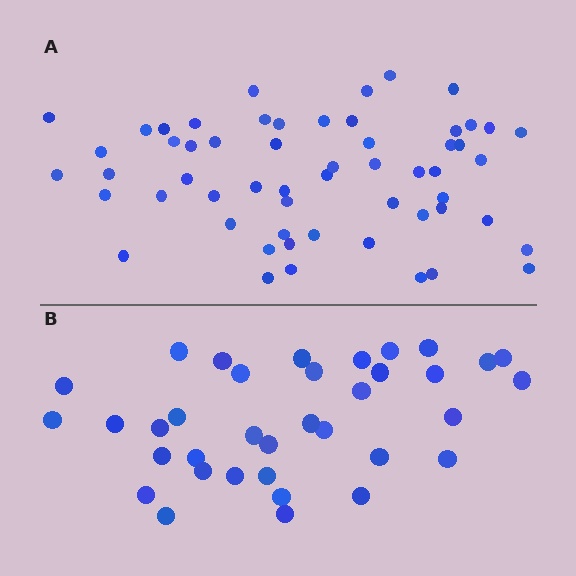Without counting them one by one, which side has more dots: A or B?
Region A (the top region) has more dots.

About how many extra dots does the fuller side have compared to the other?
Region A has approximately 20 more dots than region B.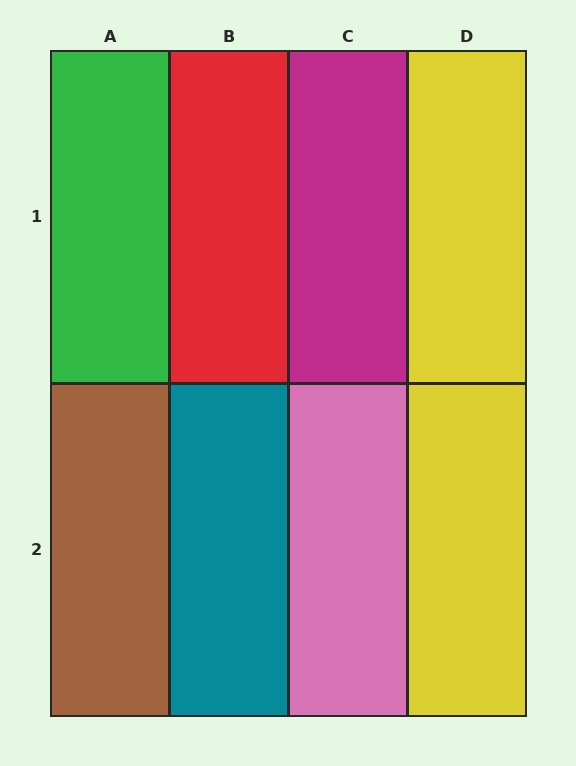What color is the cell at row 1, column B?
Red.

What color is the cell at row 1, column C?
Magenta.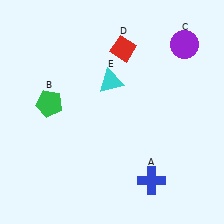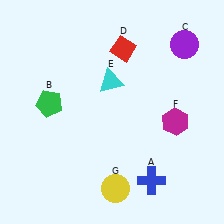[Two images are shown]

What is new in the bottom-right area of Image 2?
A yellow circle (G) was added in the bottom-right area of Image 2.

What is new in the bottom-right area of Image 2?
A magenta hexagon (F) was added in the bottom-right area of Image 2.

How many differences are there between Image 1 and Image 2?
There are 2 differences between the two images.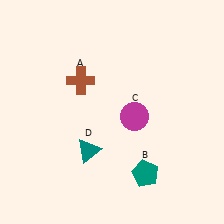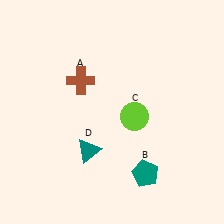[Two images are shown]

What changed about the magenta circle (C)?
In Image 1, C is magenta. In Image 2, it changed to lime.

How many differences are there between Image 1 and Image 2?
There is 1 difference between the two images.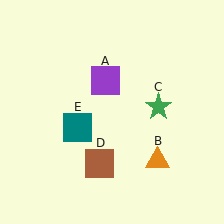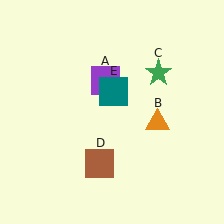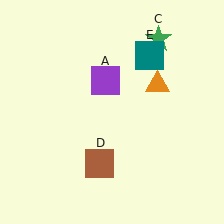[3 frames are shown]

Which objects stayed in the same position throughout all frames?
Purple square (object A) and brown square (object D) remained stationary.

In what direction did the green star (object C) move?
The green star (object C) moved up.